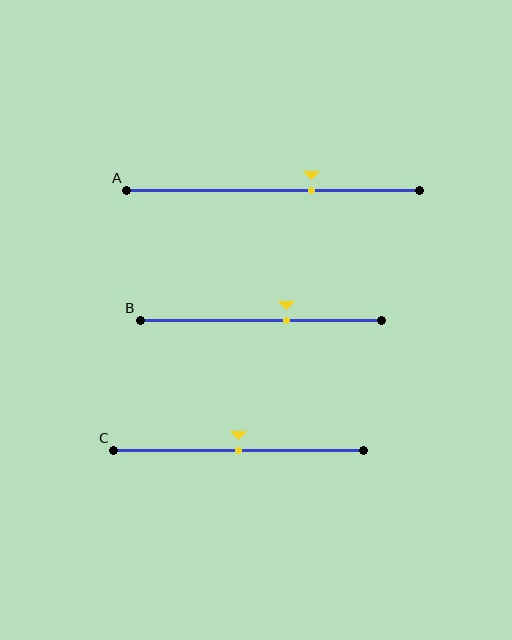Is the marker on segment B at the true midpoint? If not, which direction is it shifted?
No, the marker on segment B is shifted to the right by about 11% of the segment length.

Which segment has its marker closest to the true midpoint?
Segment C has its marker closest to the true midpoint.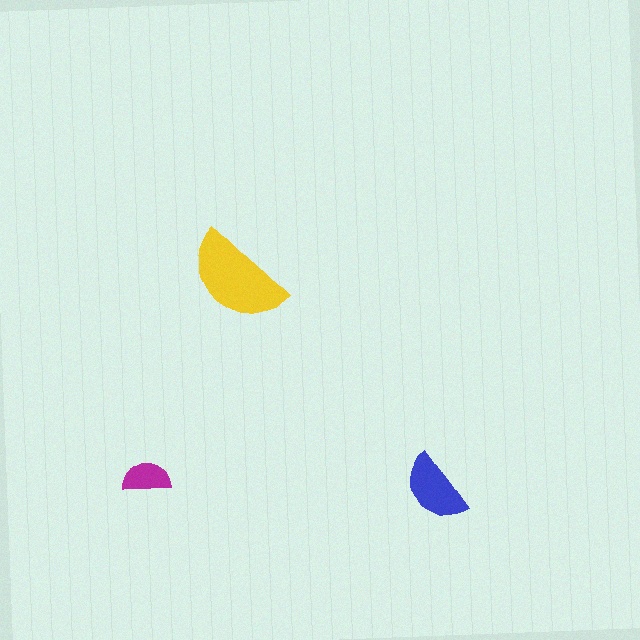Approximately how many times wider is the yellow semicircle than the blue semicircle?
About 1.5 times wider.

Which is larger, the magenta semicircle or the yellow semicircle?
The yellow one.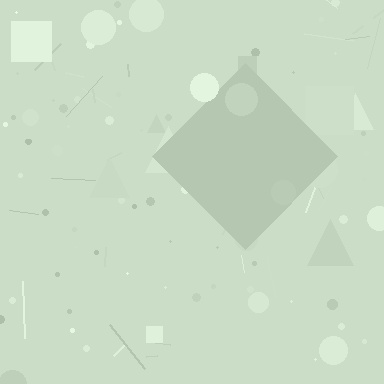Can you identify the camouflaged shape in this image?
The camouflaged shape is a diamond.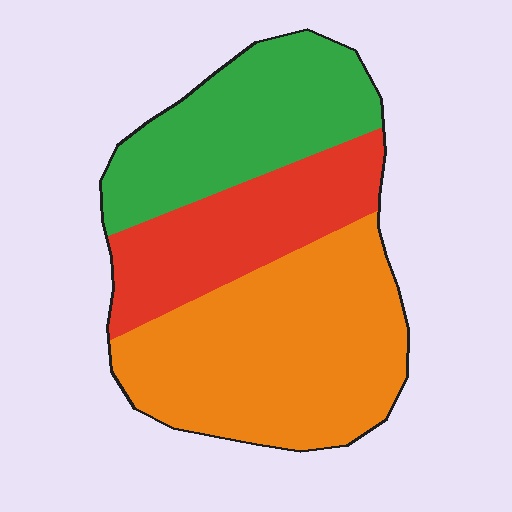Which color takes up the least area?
Red, at roughly 25%.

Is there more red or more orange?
Orange.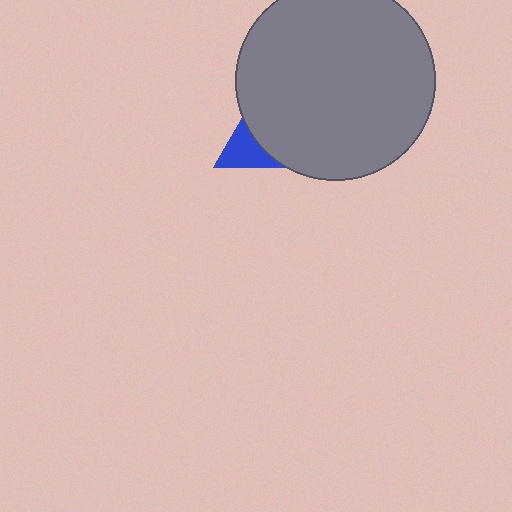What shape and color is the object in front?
The object in front is a gray circle.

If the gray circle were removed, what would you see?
You would see the complete blue triangle.